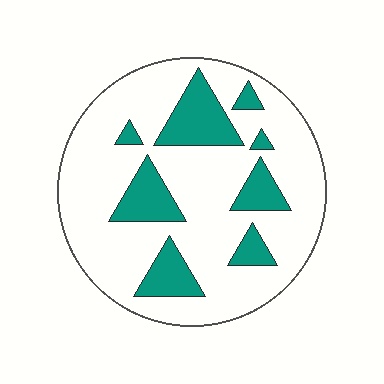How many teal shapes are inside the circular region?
8.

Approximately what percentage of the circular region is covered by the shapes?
Approximately 20%.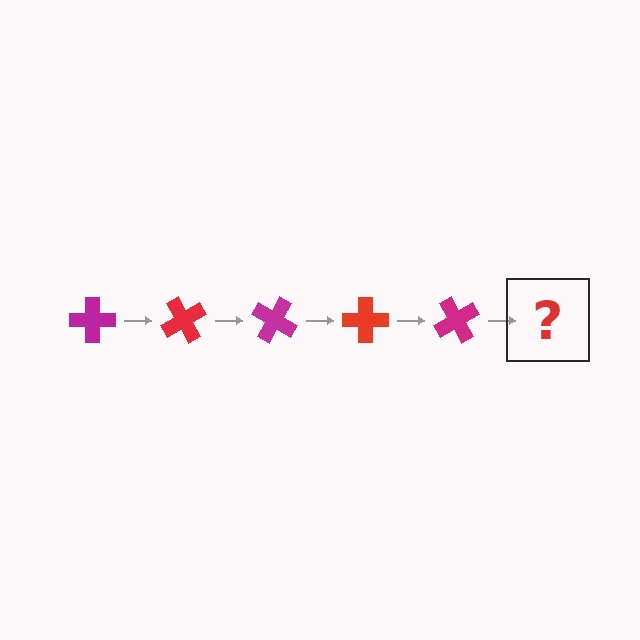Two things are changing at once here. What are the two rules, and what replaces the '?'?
The two rules are that it rotates 60 degrees each step and the color cycles through magenta and red. The '?' should be a red cross, rotated 300 degrees from the start.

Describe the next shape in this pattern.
It should be a red cross, rotated 300 degrees from the start.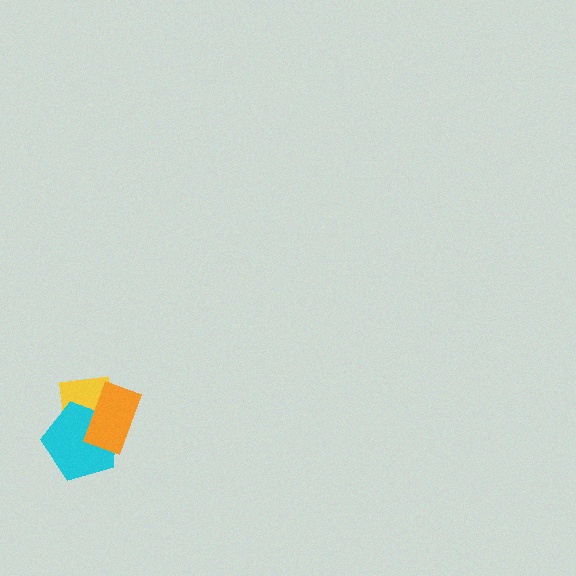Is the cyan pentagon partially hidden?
Yes, it is partially covered by another shape.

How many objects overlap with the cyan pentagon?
2 objects overlap with the cyan pentagon.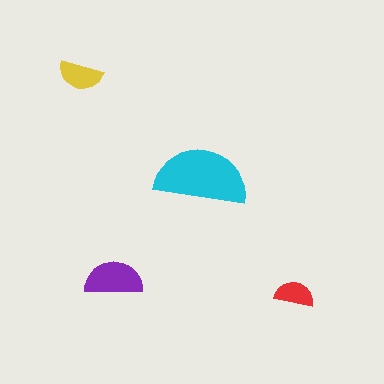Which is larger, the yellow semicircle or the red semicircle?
The yellow one.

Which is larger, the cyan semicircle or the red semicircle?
The cyan one.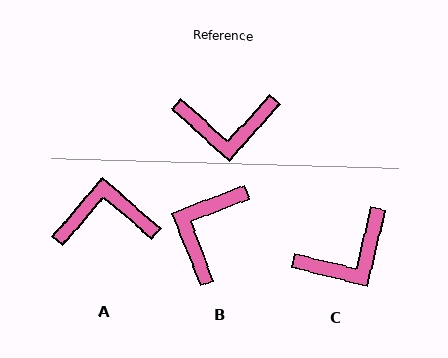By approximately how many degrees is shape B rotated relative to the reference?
Approximately 117 degrees clockwise.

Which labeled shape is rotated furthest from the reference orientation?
A, about 178 degrees away.